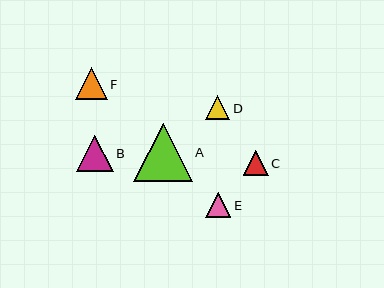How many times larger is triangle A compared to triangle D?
Triangle A is approximately 2.4 times the size of triangle D.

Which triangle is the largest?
Triangle A is the largest with a size of approximately 59 pixels.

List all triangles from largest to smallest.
From largest to smallest: A, B, F, E, C, D.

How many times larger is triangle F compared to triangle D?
Triangle F is approximately 1.3 times the size of triangle D.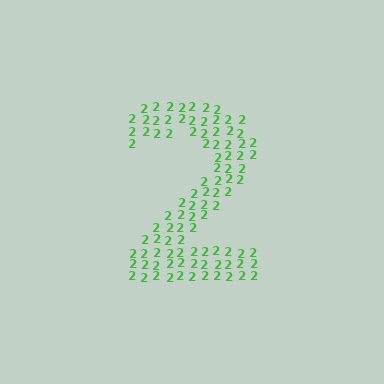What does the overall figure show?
The overall figure shows the digit 2.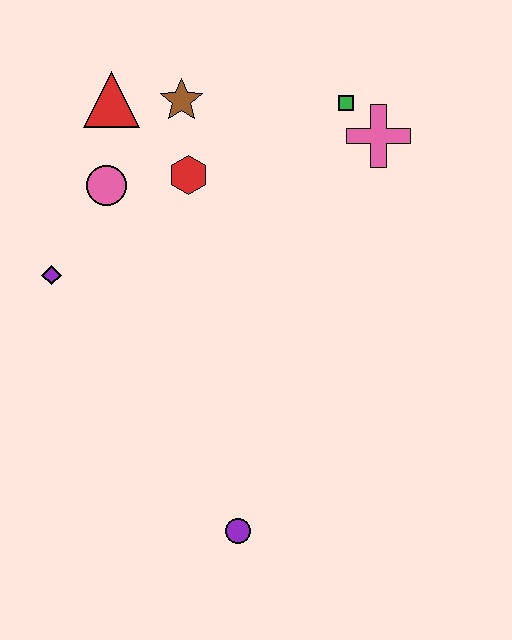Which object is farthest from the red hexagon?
The purple circle is farthest from the red hexagon.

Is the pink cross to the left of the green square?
No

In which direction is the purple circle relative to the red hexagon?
The purple circle is below the red hexagon.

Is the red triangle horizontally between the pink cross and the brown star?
No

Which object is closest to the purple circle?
The purple diamond is closest to the purple circle.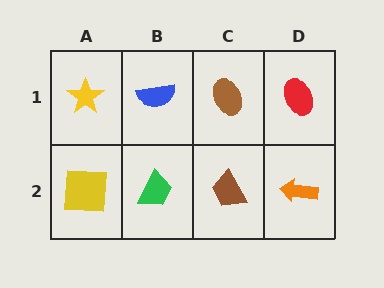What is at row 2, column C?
A brown trapezoid.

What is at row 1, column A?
A yellow star.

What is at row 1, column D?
A red ellipse.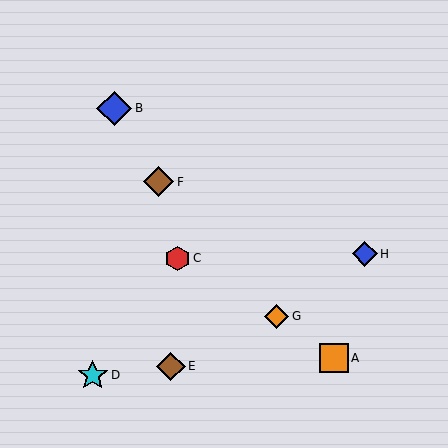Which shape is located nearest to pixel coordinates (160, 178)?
The brown diamond (labeled F) at (159, 182) is nearest to that location.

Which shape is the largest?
The blue diamond (labeled B) is the largest.